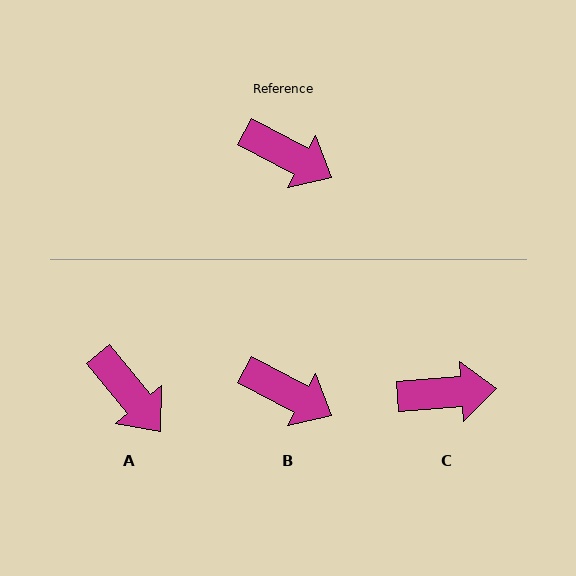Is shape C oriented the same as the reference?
No, it is off by about 32 degrees.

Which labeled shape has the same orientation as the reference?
B.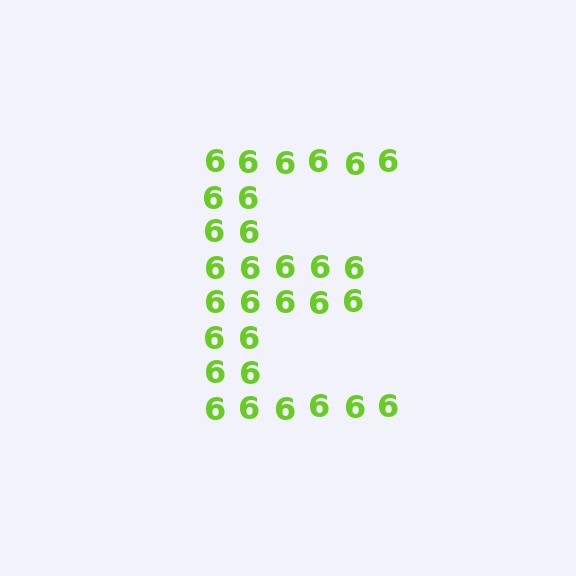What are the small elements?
The small elements are digit 6's.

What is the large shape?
The large shape is the letter E.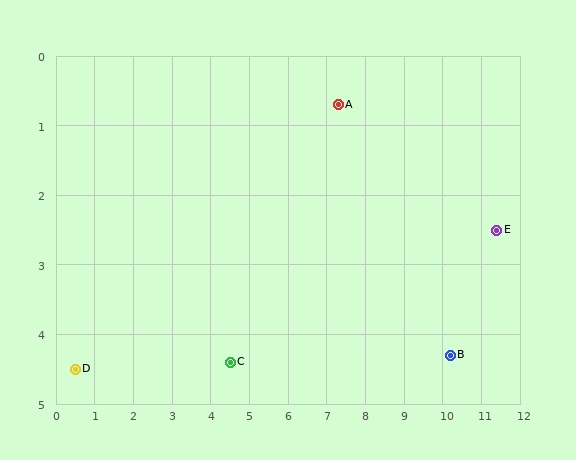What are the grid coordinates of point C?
Point C is at approximately (4.5, 4.4).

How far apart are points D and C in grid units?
Points D and C are about 4.0 grid units apart.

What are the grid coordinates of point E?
Point E is at approximately (11.4, 2.5).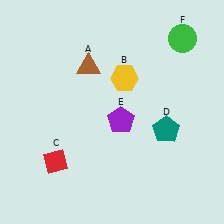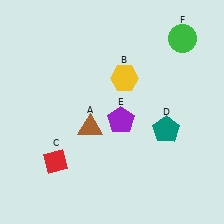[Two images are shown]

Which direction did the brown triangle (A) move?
The brown triangle (A) moved down.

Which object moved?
The brown triangle (A) moved down.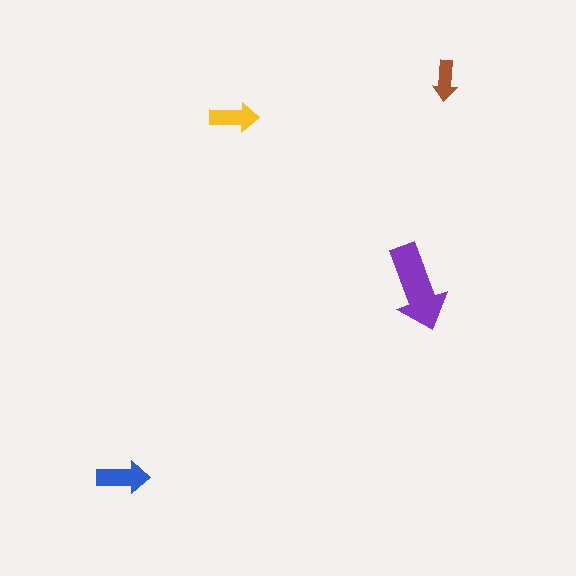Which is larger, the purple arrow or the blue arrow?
The purple one.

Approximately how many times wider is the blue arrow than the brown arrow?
About 1.5 times wider.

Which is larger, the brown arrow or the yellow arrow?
The yellow one.